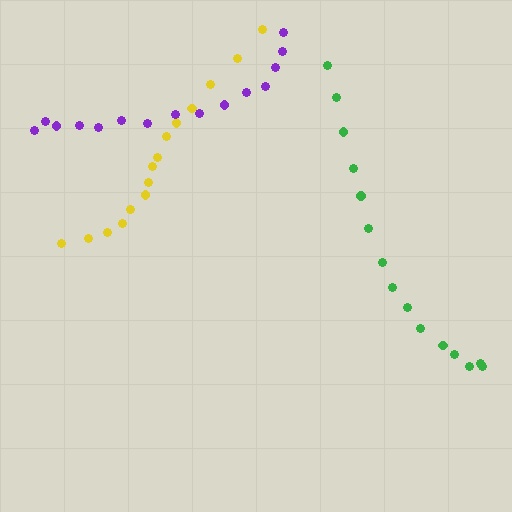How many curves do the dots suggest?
There are 3 distinct paths.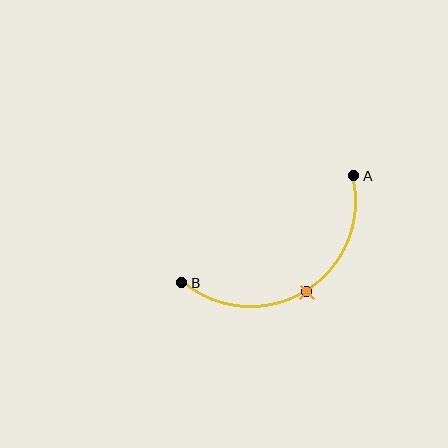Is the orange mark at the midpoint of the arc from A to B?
Yes. The orange mark lies on the arc at equal arc-length from both A and B — it is the arc midpoint.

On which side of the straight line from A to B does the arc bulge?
The arc bulges below the straight line connecting A and B.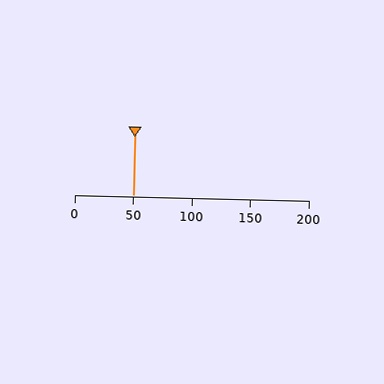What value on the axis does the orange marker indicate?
The marker indicates approximately 50.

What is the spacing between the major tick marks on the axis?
The major ticks are spaced 50 apart.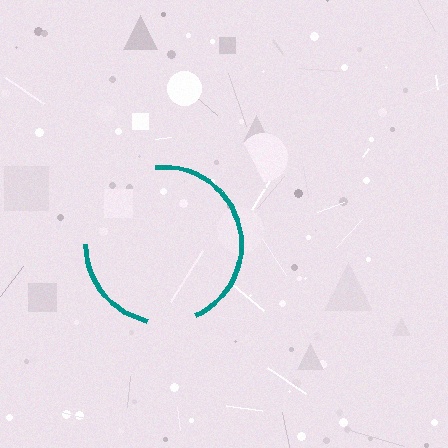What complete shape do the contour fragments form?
The contour fragments form a circle.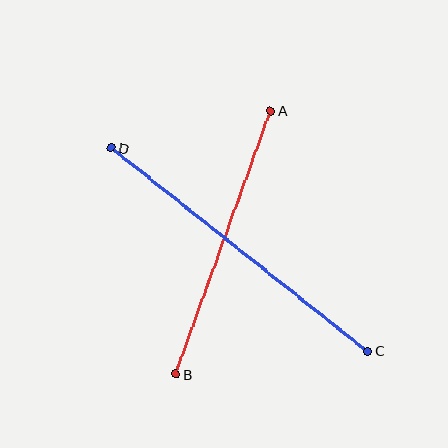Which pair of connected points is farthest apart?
Points C and D are farthest apart.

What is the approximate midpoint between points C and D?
The midpoint is at approximately (239, 250) pixels.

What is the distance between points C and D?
The distance is approximately 327 pixels.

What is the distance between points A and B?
The distance is approximately 280 pixels.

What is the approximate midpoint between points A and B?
The midpoint is at approximately (223, 242) pixels.